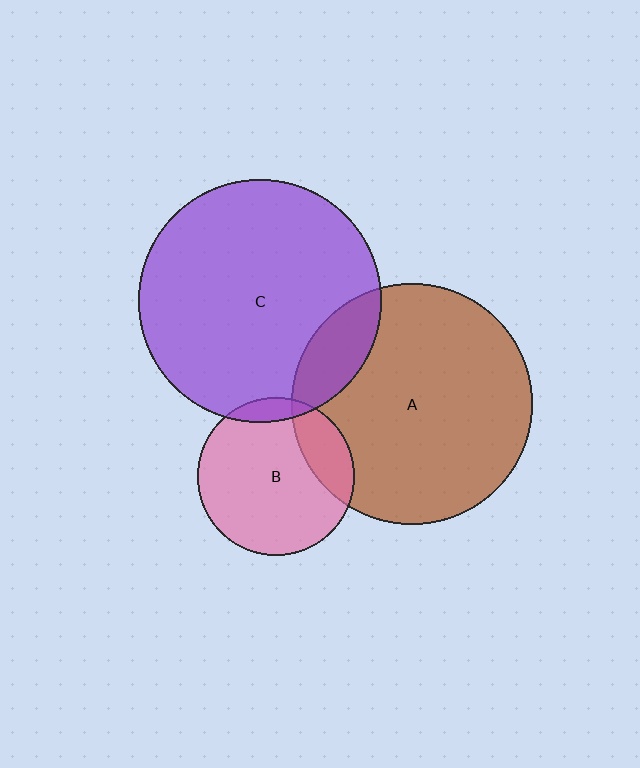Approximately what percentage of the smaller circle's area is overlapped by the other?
Approximately 20%.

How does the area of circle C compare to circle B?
Approximately 2.4 times.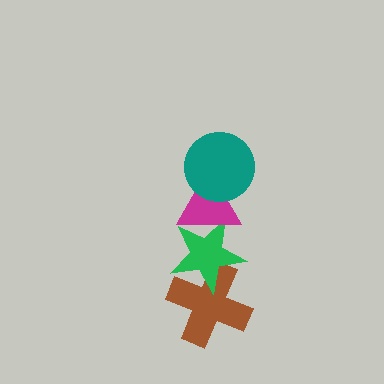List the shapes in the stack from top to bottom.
From top to bottom: the teal circle, the magenta triangle, the green star, the brown cross.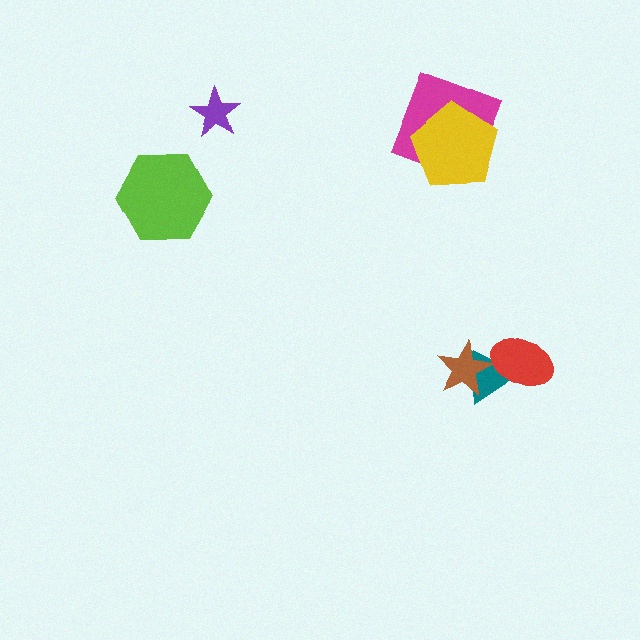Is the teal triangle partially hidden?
Yes, it is partially covered by another shape.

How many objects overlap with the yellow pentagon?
1 object overlaps with the yellow pentagon.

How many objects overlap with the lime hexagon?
0 objects overlap with the lime hexagon.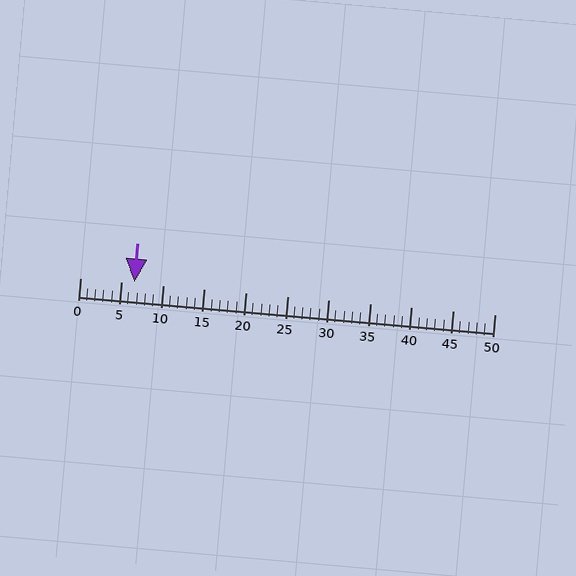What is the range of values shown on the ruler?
The ruler shows values from 0 to 50.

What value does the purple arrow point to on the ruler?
The purple arrow points to approximately 7.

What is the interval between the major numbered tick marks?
The major tick marks are spaced 5 units apart.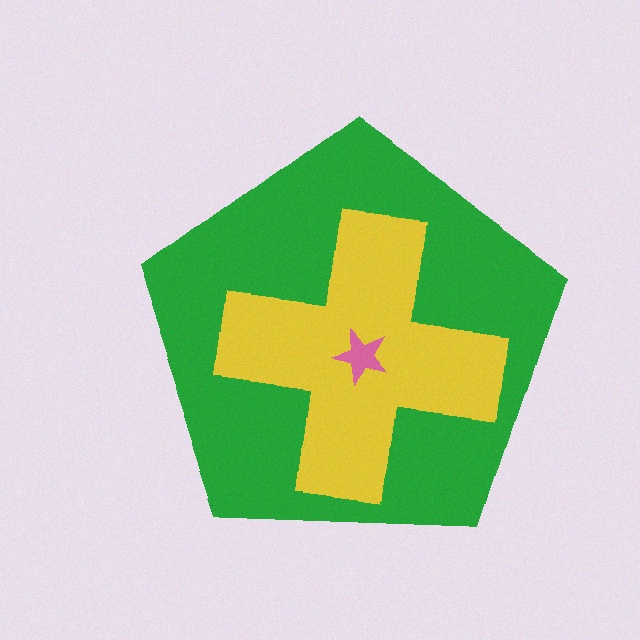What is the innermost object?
The pink star.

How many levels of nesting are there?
3.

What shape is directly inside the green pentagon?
The yellow cross.